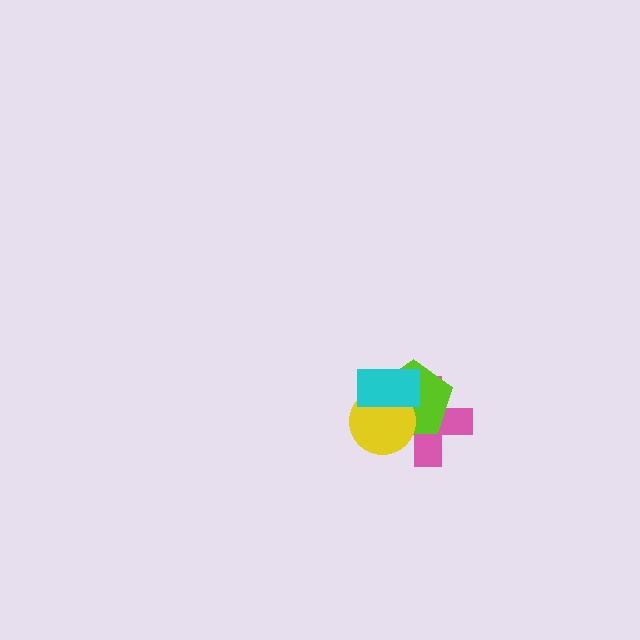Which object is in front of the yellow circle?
The cyan rectangle is in front of the yellow circle.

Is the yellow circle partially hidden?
Yes, it is partially covered by another shape.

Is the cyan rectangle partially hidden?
No, no other shape covers it.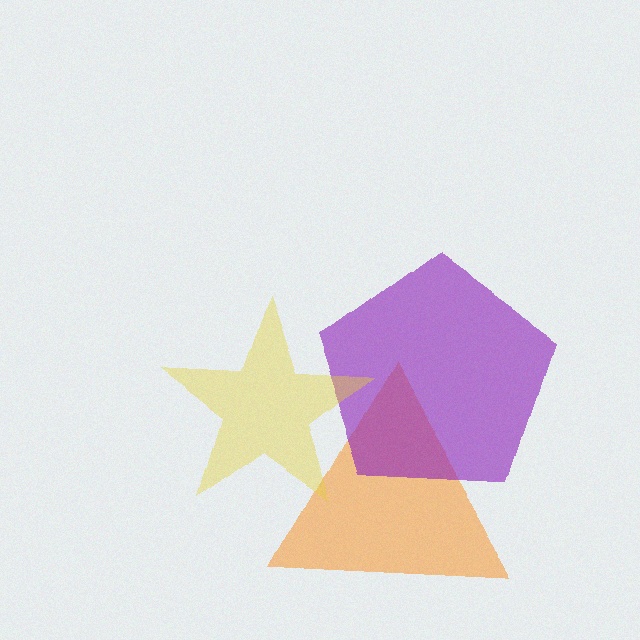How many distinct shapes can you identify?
There are 3 distinct shapes: an orange triangle, a purple pentagon, a yellow star.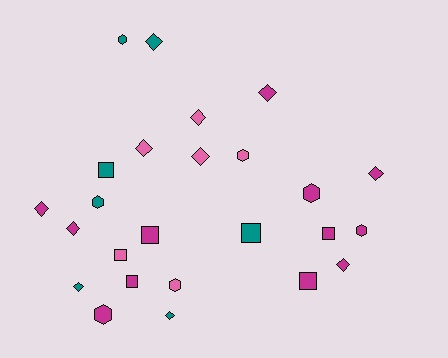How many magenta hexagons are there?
There are 3 magenta hexagons.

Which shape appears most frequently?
Diamond, with 11 objects.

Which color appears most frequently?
Magenta, with 12 objects.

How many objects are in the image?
There are 25 objects.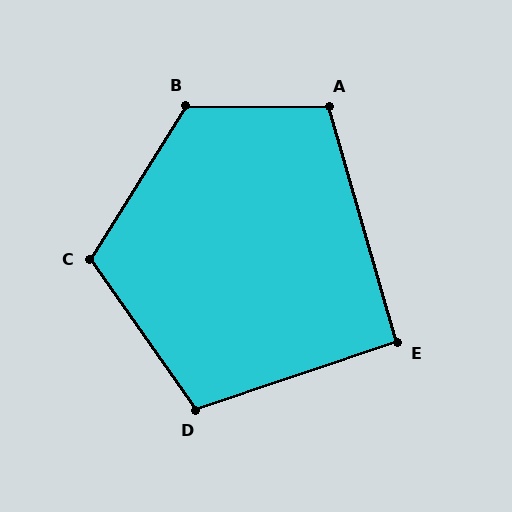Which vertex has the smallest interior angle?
E, at approximately 92 degrees.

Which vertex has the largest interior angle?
B, at approximately 121 degrees.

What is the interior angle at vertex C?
Approximately 113 degrees (obtuse).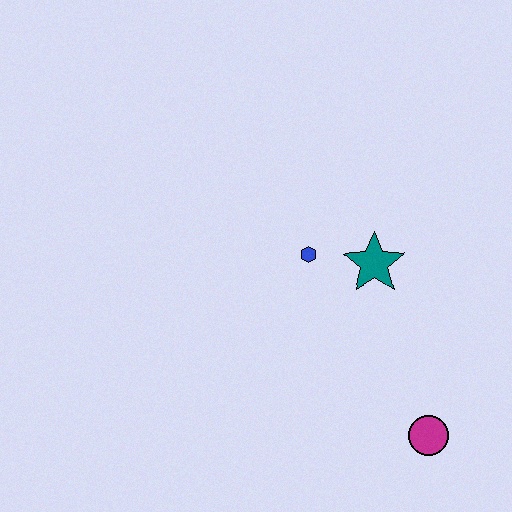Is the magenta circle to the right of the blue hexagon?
Yes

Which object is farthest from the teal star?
The magenta circle is farthest from the teal star.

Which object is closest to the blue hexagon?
The teal star is closest to the blue hexagon.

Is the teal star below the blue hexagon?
Yes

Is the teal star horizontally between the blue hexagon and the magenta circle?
Yes